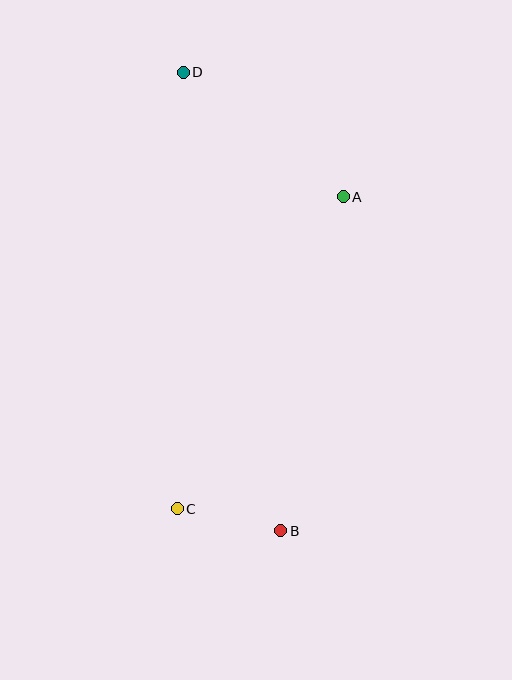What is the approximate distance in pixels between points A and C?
The distance between A and C is approximately 354 pixels.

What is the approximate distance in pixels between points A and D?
The distance between A and D is approximately 203 pixels.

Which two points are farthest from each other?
Points B and D are farthest from each other.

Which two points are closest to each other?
Points B and C are closest to each other.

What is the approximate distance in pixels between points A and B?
The distance between A and B is approximately 340 pixels.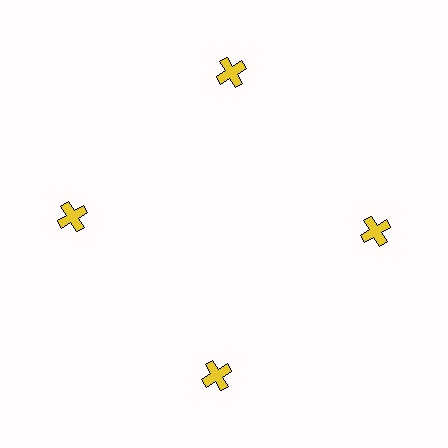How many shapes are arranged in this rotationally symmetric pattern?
There are 4 shapes, arranged in 4 groups of 1.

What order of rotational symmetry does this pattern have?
This pattern has 4-fold rotational symmetry.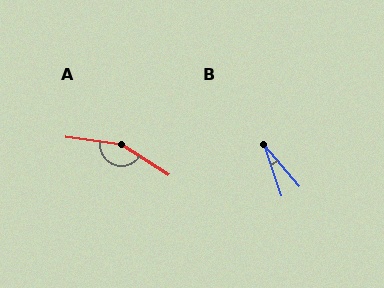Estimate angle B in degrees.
Approximately 22 degrees.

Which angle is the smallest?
B, at approximately 22 degrees.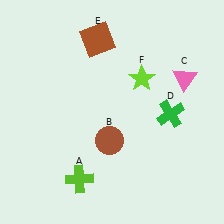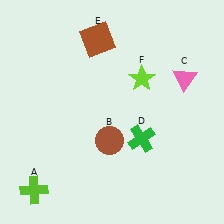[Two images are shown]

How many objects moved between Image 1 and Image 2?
2 objects moved between the two images.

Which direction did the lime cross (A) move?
The lime cross (A) moved left.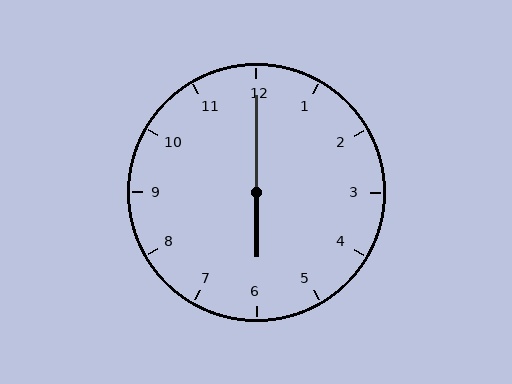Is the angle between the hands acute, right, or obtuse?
It is obtuse.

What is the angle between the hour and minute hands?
Approximately 180 degrees.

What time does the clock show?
6:00.